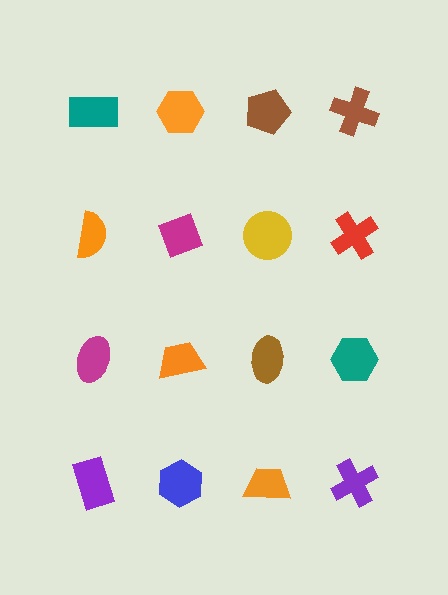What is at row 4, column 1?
A purple rectangle.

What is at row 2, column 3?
A yellow circle.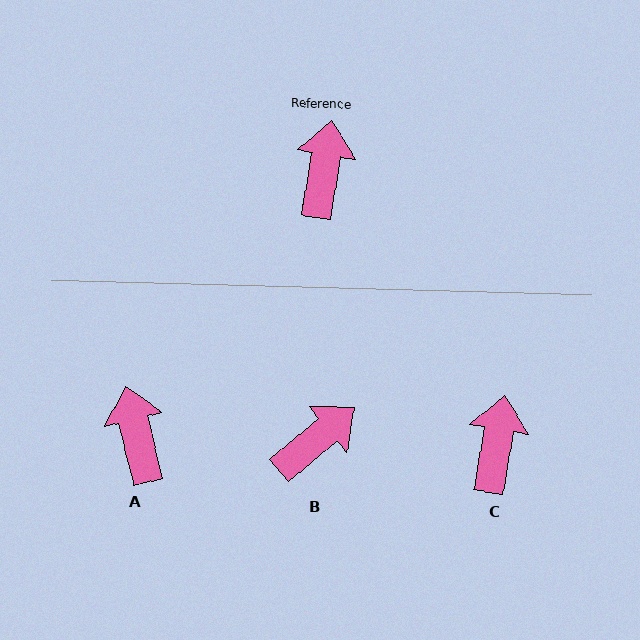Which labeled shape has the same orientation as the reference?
C.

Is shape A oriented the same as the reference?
No, it is off by about 23 degrees.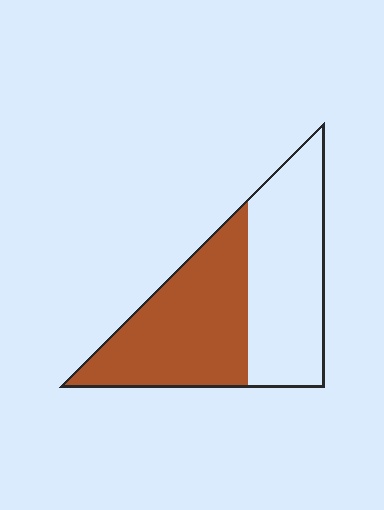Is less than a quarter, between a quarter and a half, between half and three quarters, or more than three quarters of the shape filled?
Between half and three quarters.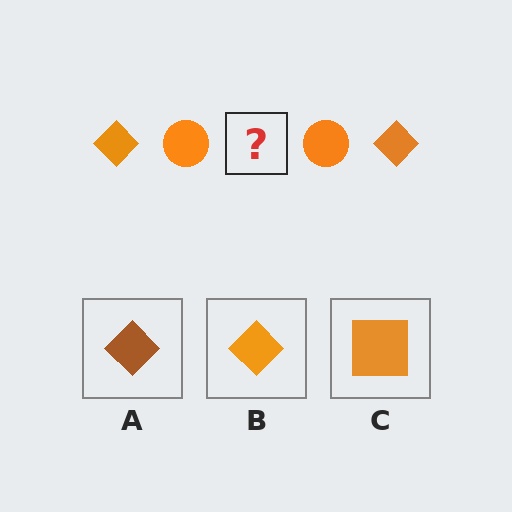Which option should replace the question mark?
Option B.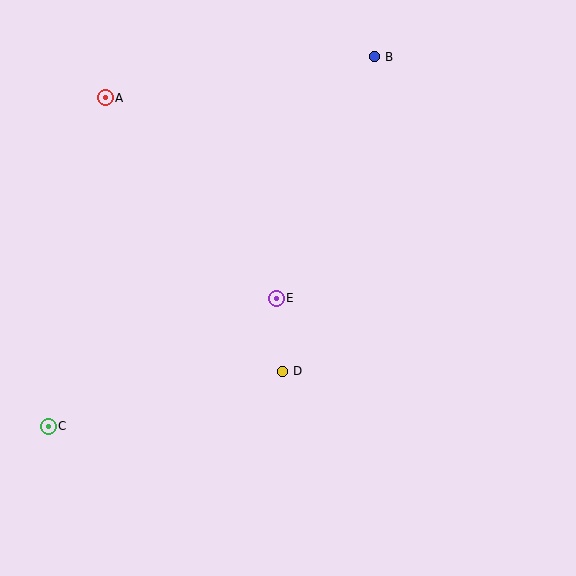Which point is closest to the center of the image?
Point E at (276, 299) is closest to the center.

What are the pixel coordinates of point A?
Point A is at (105, 98).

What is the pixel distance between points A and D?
The distance between A and D is 326 pixels.